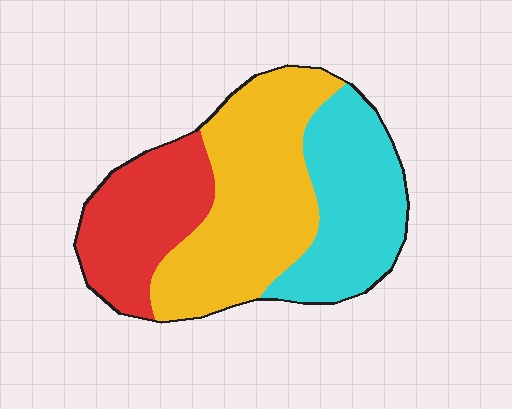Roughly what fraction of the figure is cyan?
Cyan takes up about one third (1/3) of the figure.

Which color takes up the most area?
Yellow, at roughly 45%.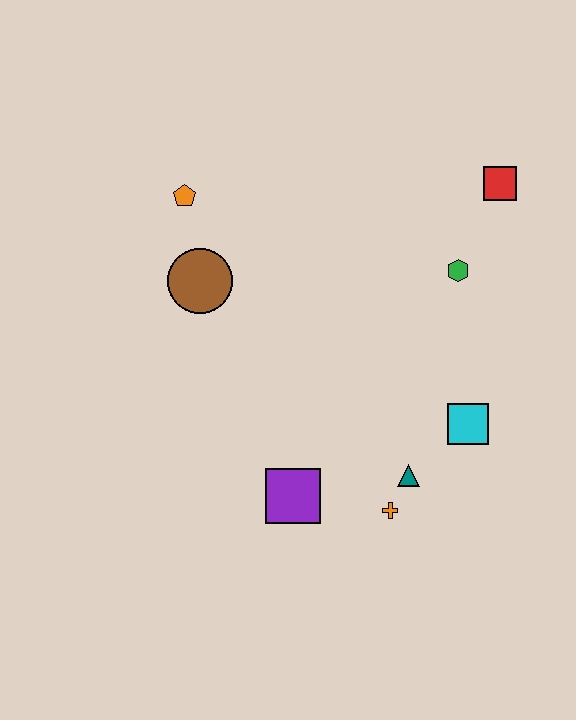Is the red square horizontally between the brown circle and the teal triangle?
No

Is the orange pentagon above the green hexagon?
Yes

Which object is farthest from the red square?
The purple square is farthest from the red square.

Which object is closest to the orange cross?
The teal triangle is closest to the orange cross.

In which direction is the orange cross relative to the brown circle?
The orange cross is below the brown circle.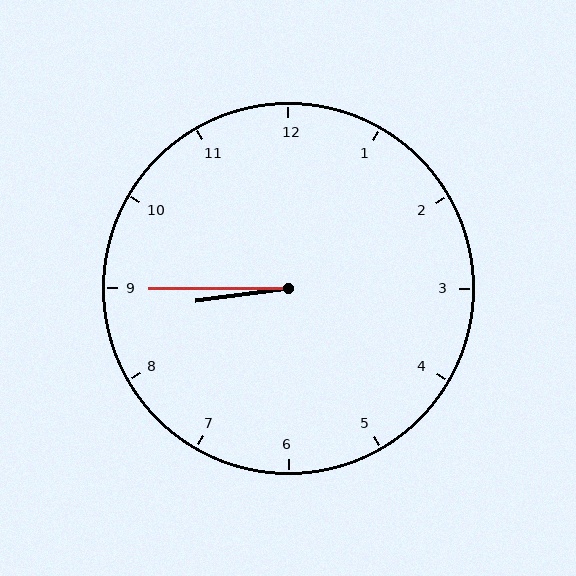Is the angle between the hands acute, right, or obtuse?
It is acute.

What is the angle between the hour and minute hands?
Approximately 8 degrees.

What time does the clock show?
8:45.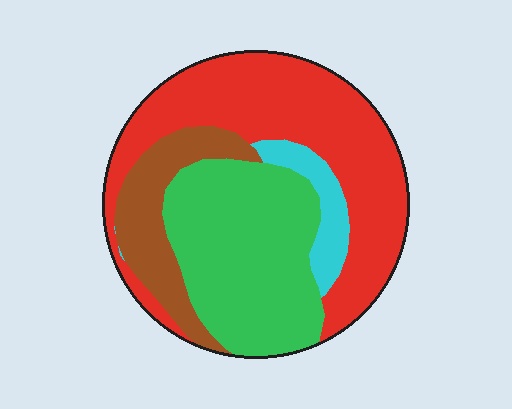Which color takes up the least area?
Cyan, at roughly 5%.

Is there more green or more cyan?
Green.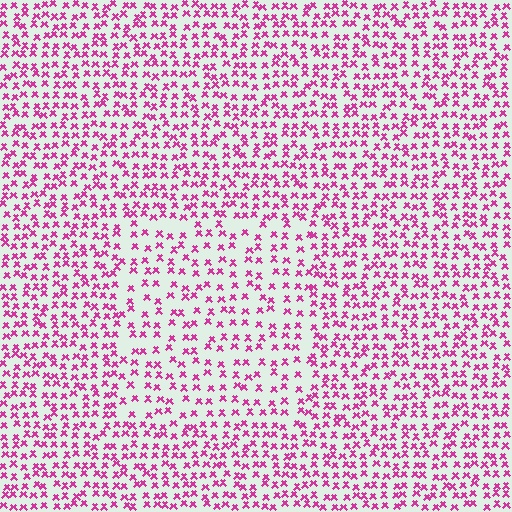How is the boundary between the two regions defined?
The boundary is defined by a change in element density (approximately 1.6x ratio). All elements are the same color, size, and shape.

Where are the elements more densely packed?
The elements are more densely packed outside the rectangle boundary.